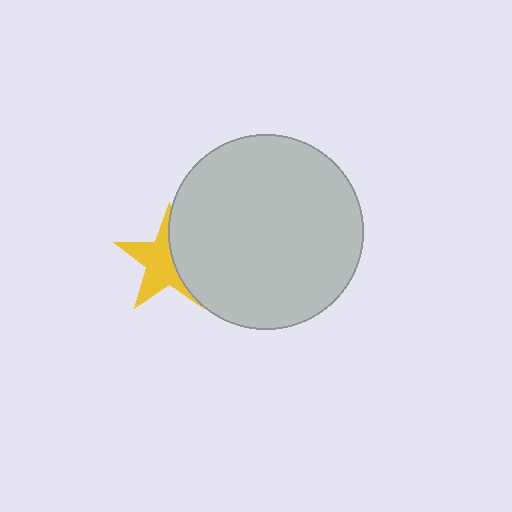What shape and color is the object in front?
The object in front is a light gray circle.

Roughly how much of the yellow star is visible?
About half of it is visible (roughly 59%).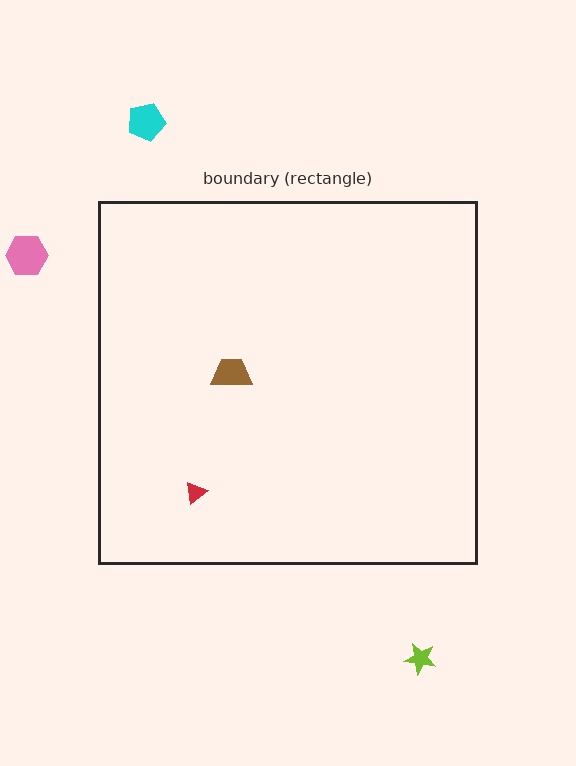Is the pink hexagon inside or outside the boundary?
Outside.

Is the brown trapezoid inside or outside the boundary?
Inside.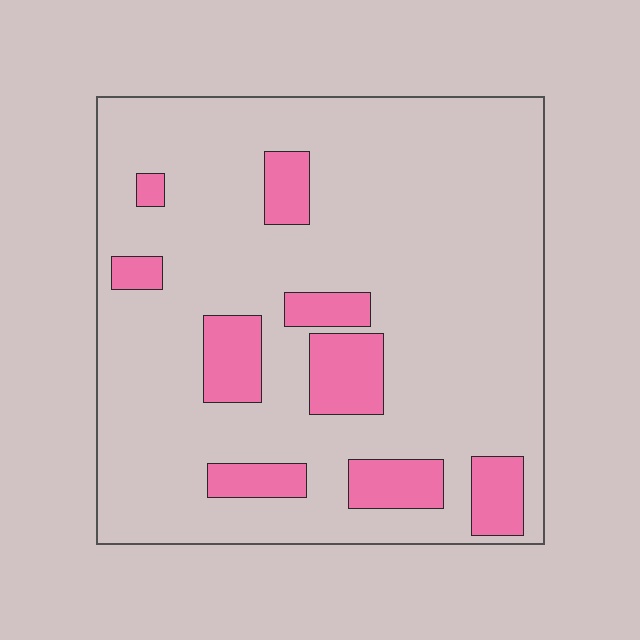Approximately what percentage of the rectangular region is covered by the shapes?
Approximately 15%.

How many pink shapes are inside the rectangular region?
9.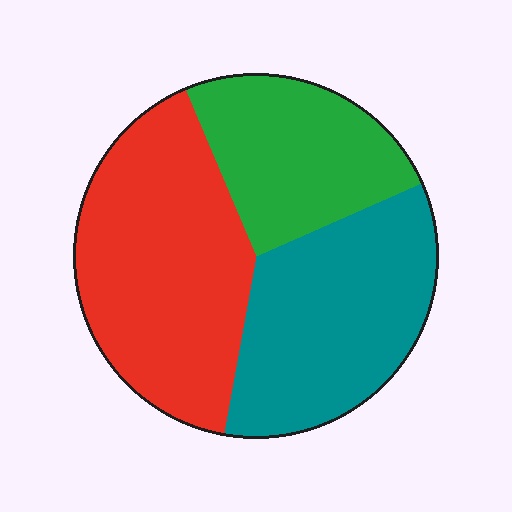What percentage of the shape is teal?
Teal takes up about one third (1/3) of the shape.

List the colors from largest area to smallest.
From largest to smallest: red, teal, green.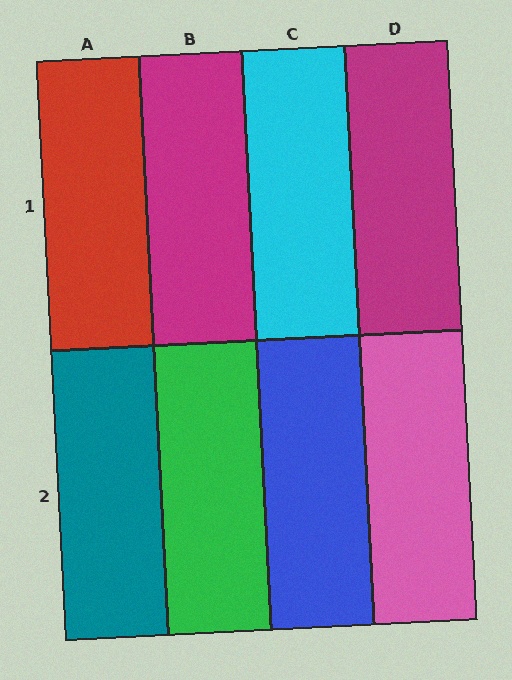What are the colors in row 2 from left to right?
Teal, green, blue, pink.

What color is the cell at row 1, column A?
Red.